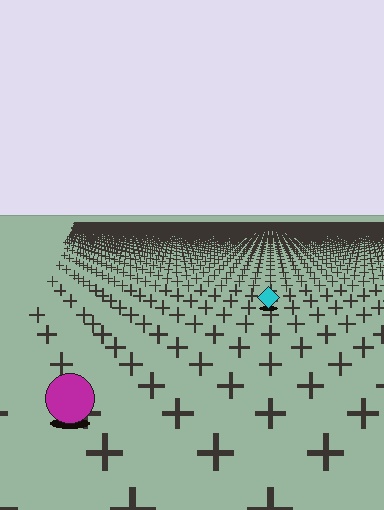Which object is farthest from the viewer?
The cyan diamond is farthest from the viewer. It appears smaller and the ground texture around it is denser.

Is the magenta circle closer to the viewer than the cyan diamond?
Yes. The magenta circle is closer — you can tell from the texture gradient: the ground texture is coarser near it.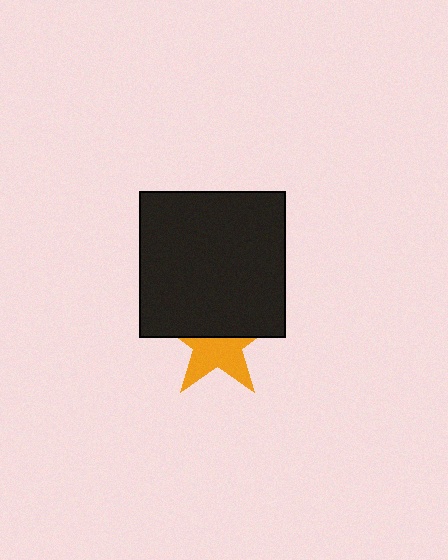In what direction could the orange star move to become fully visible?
The orange star could move down. That would shift it out from behind the black square entirely.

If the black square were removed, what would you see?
You would see the complete orange star.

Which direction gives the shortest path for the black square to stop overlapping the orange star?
Moving up gives the shortest separation.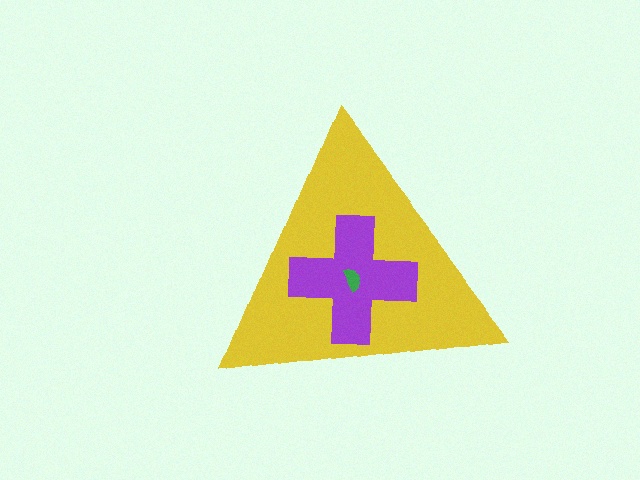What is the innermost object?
The green semicircle.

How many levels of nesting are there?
3.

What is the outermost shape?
The yellow triangle.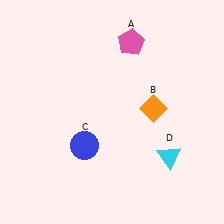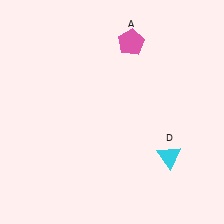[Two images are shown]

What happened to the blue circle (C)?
The blue circle (C) was removed in Image 2. It was in the bottom-left area of Image 1.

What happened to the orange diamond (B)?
The orange diamond (B) was removed in Image 2. It was in the top-right area of Image 1.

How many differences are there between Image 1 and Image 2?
There are 2 differences between the two images.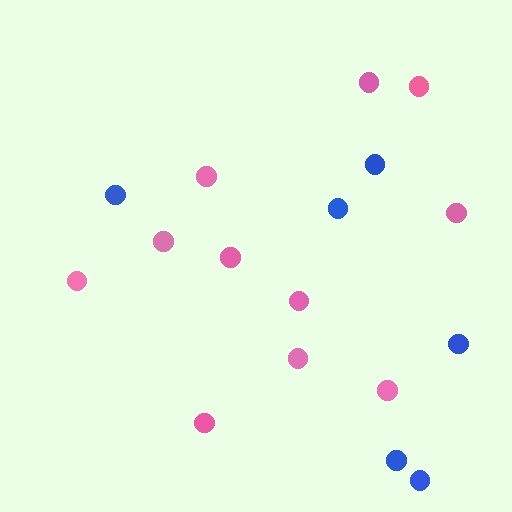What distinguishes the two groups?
There are 2 groups: one group of pink circles (11) and one group of blue circles (6).